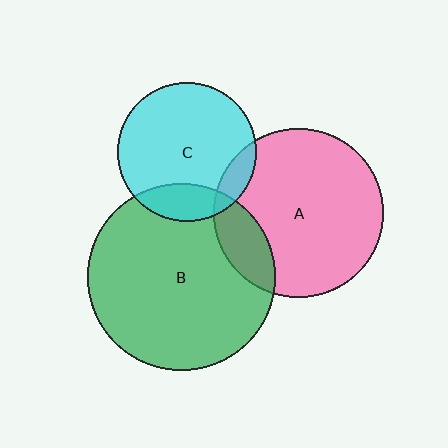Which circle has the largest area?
Circle B (green).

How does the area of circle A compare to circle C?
Approximately 1.5 times.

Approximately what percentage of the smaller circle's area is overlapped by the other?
Approximately 15%.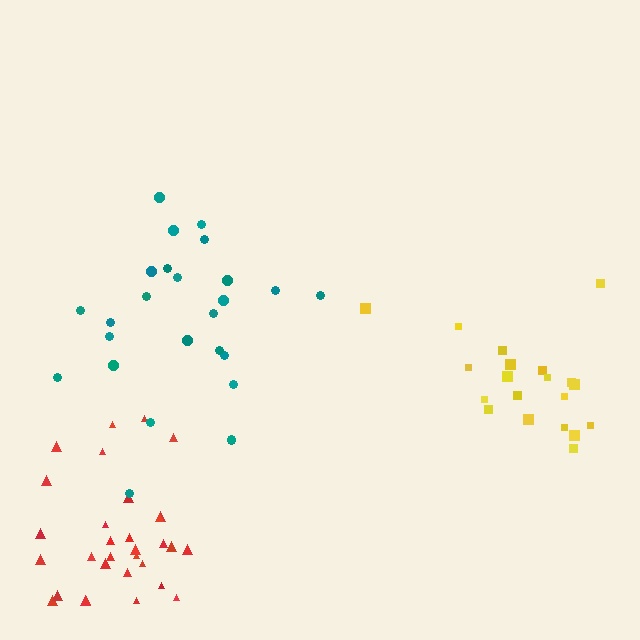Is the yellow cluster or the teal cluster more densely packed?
Teal.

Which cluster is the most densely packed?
Teal.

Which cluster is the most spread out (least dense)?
Yellow.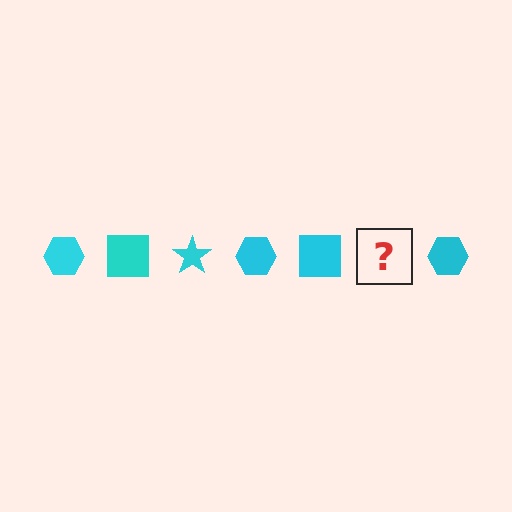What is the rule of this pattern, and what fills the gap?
The rule is that the pattern cycles through hexagon, square, star shapes in cyan. The gap should be filled with a cyan star.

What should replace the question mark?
The question mark should be replaced with a cyan star.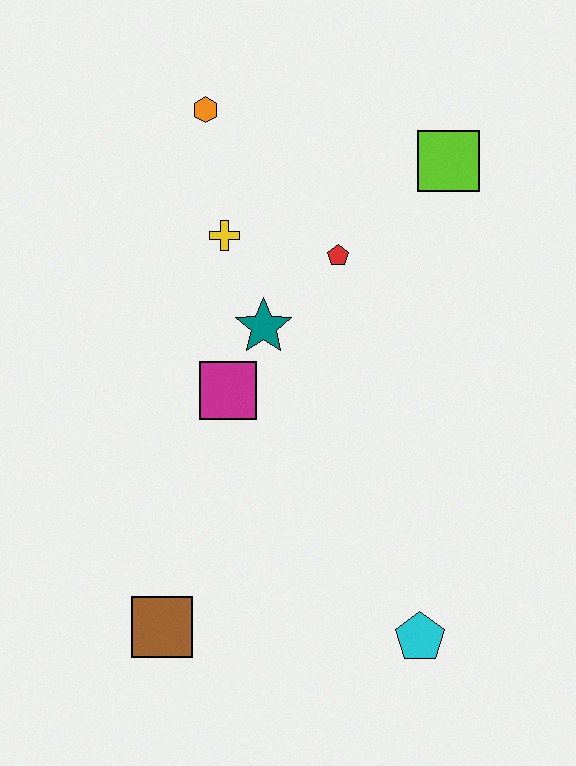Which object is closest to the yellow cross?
The teal star is closest to the yellow cross.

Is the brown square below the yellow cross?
Yes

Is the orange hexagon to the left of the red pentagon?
Yes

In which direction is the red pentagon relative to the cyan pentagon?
The red pentagon is above the cyan pentagon.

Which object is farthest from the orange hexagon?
The cyan pentagon is farthest from the orange hexagon.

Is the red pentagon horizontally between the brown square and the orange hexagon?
No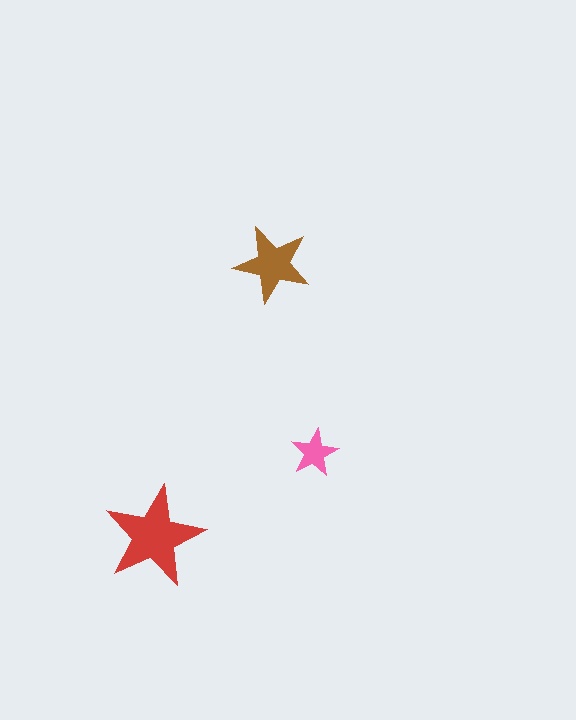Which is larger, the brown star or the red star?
The red one.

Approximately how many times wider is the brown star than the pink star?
About 1.5 times wider.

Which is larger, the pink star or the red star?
The red one.